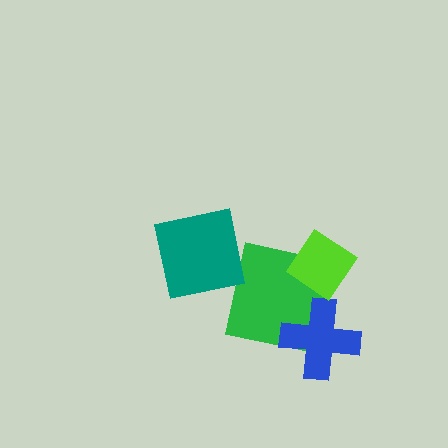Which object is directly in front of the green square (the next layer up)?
The blue cross is directly in front of the green square.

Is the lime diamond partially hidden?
No, no other shape covers it.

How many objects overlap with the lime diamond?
1 object overlaps with the lime diamond.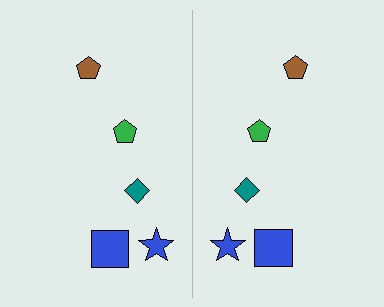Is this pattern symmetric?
Yes, this pattern has bilateral (reflection) symmetry.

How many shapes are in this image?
There are 10 shapes in this image.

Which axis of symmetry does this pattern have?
The pattern has a vertical axis of symmetry running through the center of the image.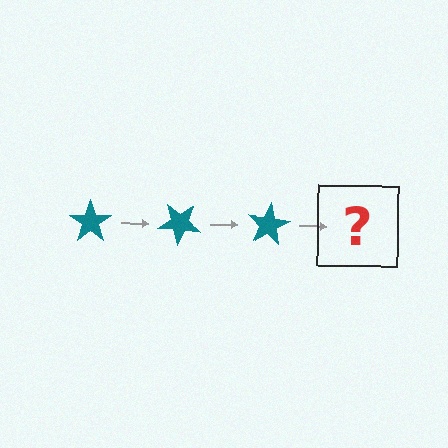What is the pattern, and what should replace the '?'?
The pattern is that the star rotates 40 degrees each step. The '?' should be a teal star rotated 120 degrees.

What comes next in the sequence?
The next element should be a teal star rotated 120 degrees.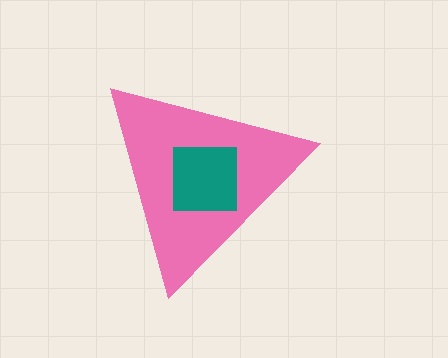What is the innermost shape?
The teal square.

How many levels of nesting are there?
2.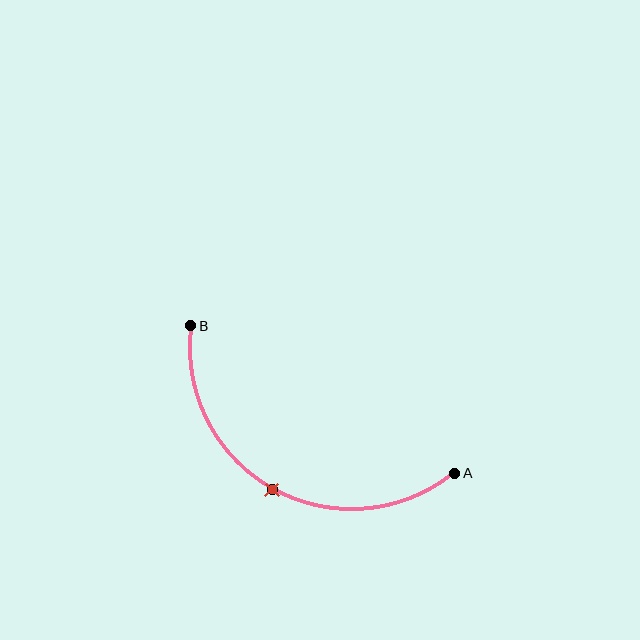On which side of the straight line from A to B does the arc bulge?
The arc bulges below the straight line connecting A and B.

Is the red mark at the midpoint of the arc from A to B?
Yes. The red mark lies on the arc at equal arc-length from both A and B — it is the arc midpoint.